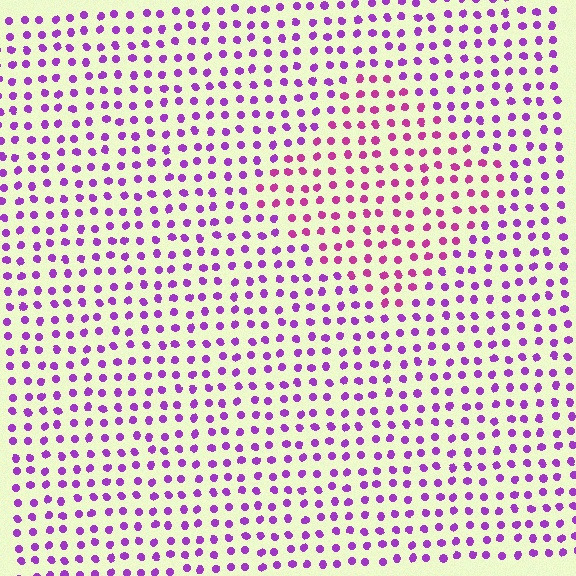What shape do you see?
I see a diamond.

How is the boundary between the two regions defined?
The boundary is defined purely by a slight shift in hue (about 32 degrees). Spacing, size, and orientation are identical on both sides.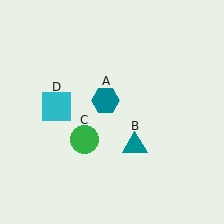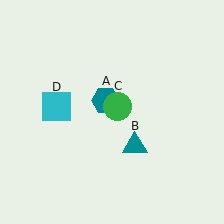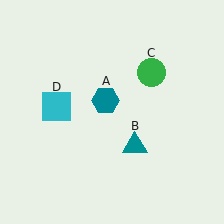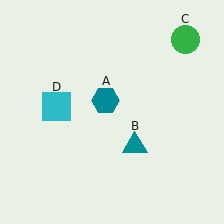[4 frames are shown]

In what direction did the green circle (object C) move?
The green circle (object C) moved up and to the right.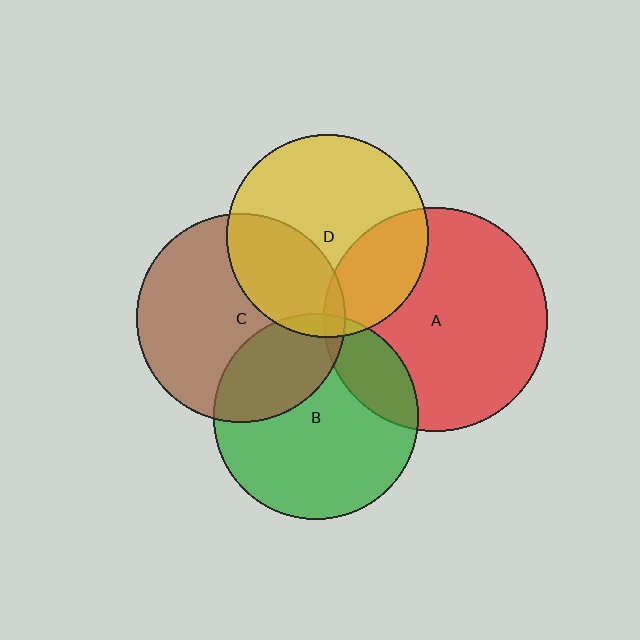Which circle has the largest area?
Circle A (red).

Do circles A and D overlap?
Yes.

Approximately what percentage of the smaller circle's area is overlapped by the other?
Approximately 25%.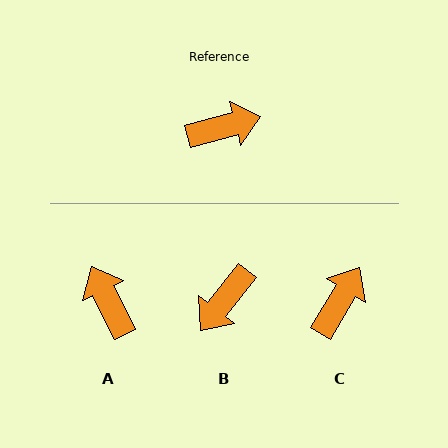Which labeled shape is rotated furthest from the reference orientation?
B, about 143 degrees away.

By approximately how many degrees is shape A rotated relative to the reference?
Approximately 101 degrees counter-clockwise.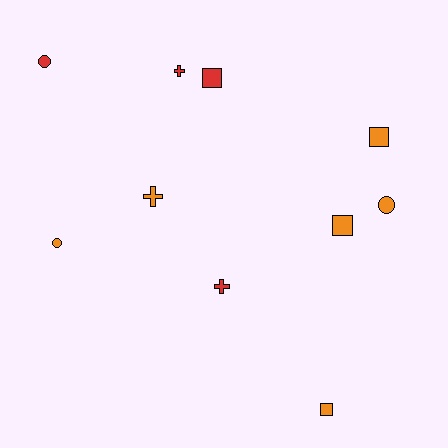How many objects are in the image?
There are 10 objects.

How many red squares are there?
There is 1 red square.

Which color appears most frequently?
Orange, with 6 objects.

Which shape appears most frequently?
Square, with 4 objects.